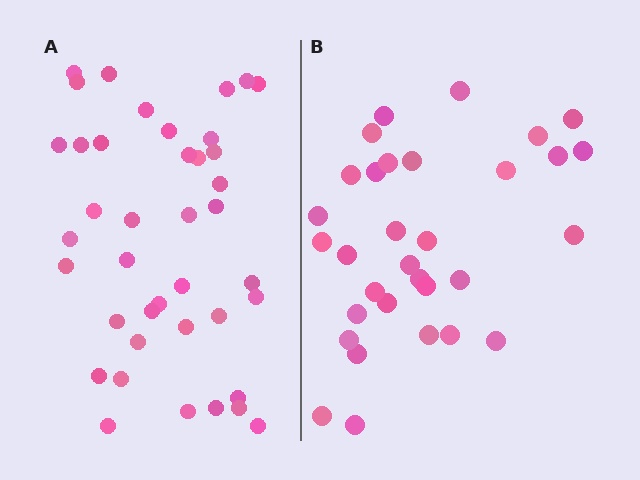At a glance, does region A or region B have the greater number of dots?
Region A (the left region) has more dots.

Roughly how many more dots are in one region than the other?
Region A has roughly 8 or so more dots than region B.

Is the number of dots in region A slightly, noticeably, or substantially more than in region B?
Region A has noticeably more, but not dramatically so. The ratio is roughly 1.2 to 1.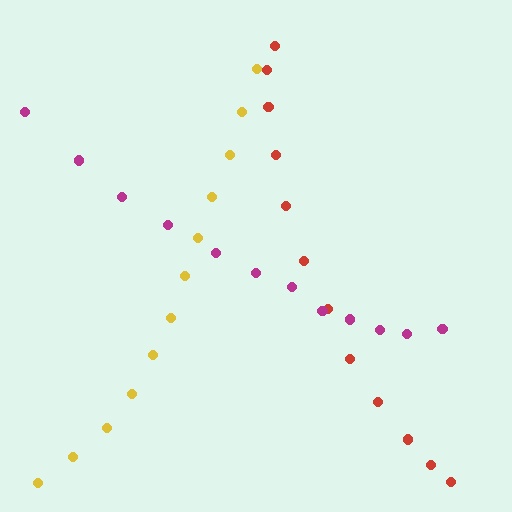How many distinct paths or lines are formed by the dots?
There are 3 distinct paths.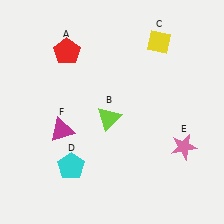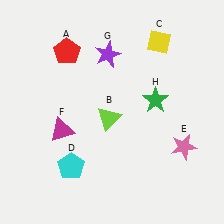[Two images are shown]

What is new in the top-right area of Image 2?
A green star (H) was added in the top-right area of Image 2.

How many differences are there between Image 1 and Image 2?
There are 2 differences between the two images.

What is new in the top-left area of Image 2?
A purple star (G) was added in the top-left area of Image 2.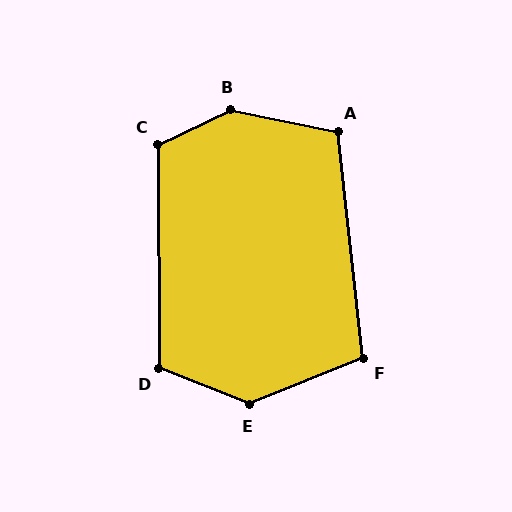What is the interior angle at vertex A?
Approximately 108 degrees (obtuse).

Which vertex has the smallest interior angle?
F, at approximately 105 degrees.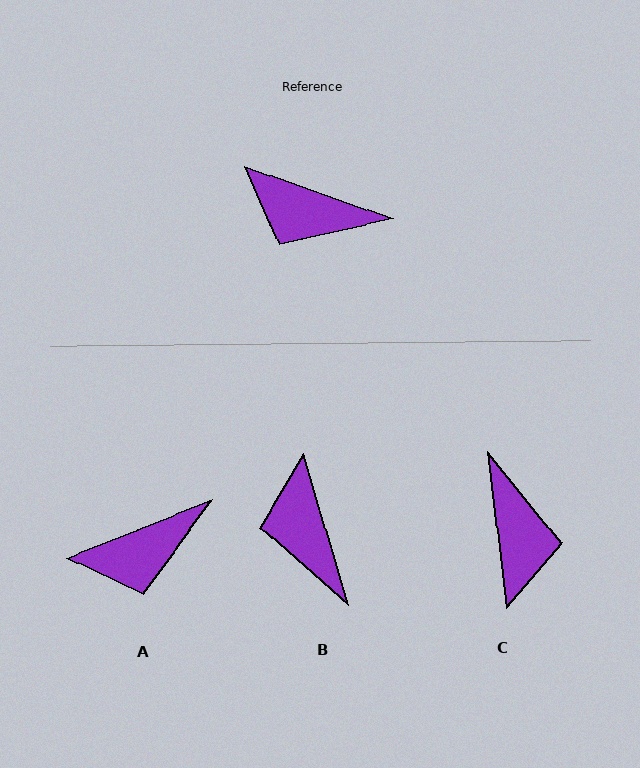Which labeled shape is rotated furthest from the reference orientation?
C, about 117 degrees away.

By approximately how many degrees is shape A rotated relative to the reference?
Approximately 41 degrees counter-clockwise.